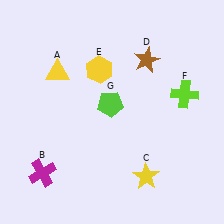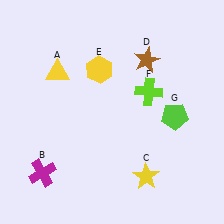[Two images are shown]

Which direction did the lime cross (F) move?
The lime cross (F) moved left.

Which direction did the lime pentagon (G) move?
The lime pentagon (G) moved right.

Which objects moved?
The objects that moved are: the lime cross (F), the lime pentagon (G).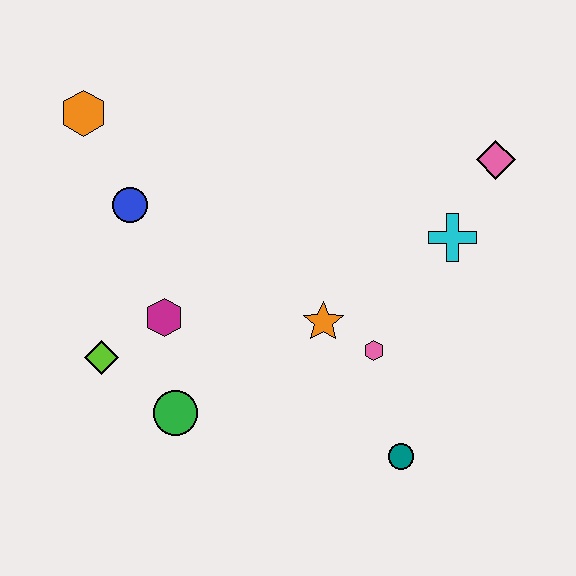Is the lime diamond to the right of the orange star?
No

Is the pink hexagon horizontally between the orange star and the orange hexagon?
No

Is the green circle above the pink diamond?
No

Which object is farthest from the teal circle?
The orange hexagon is farthest from the teal circle.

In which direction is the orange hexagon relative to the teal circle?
The orange hexagon is above the teal circle.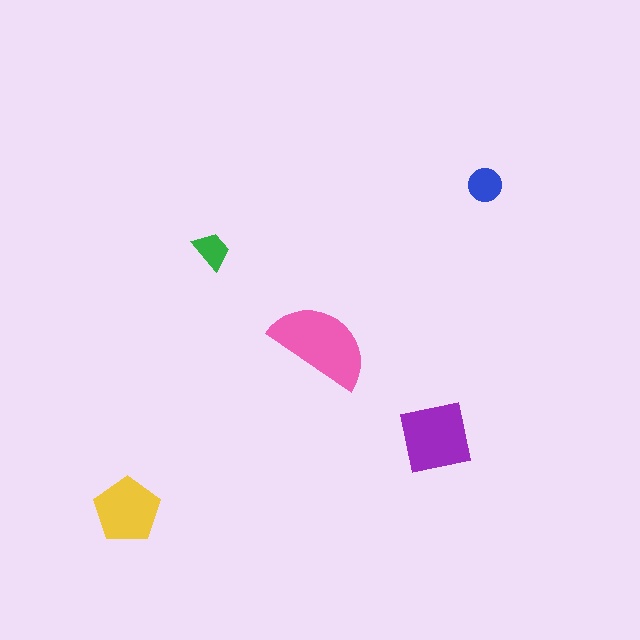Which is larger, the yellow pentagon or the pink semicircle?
The pink semicircle.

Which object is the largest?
The pink semicircle.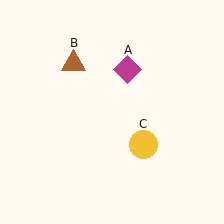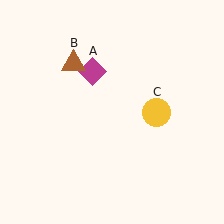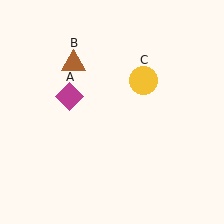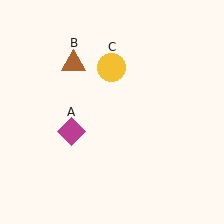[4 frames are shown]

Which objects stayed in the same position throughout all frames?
Brown triangle (object B) remained stationary.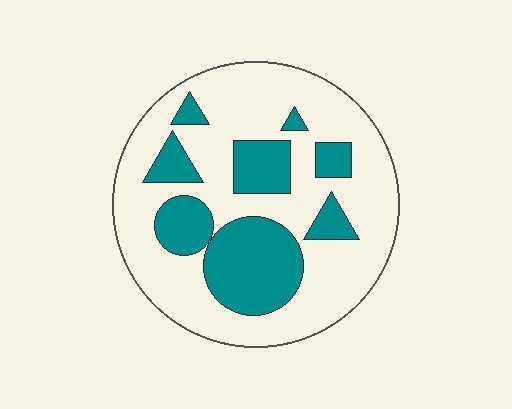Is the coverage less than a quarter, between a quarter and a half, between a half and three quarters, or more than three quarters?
Between a quarter and a half.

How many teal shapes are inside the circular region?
8.